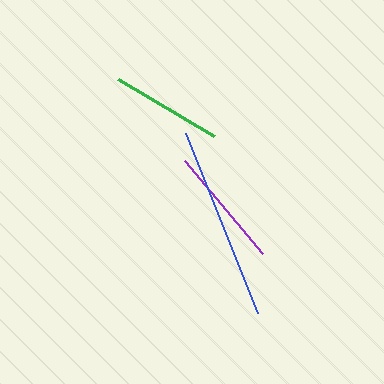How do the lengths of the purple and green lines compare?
The purple and green lines are approximately the same length.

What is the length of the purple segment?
The purple segment is approximately 121 pixels long.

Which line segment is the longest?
The blue line is the longest at approximately 194 pixels.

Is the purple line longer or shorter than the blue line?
The blue line is longer than the purple line.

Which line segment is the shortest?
The green line is the shortest at approximately 112 pixels.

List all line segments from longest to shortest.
From longest to shortest: blue, purple, green.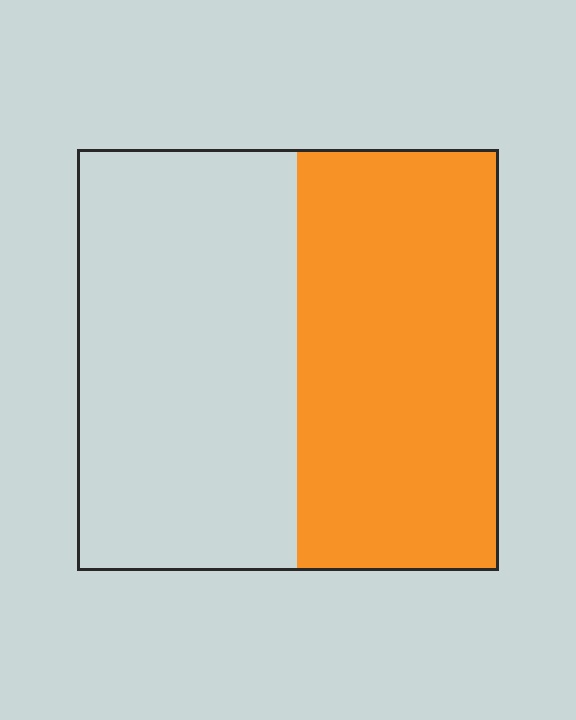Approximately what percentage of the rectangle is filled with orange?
Approximately 50%.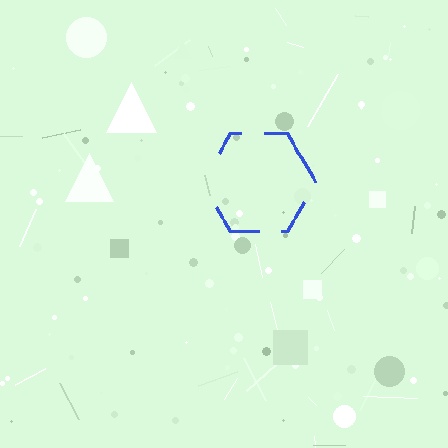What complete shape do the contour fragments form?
The contour fragments form a hexagon.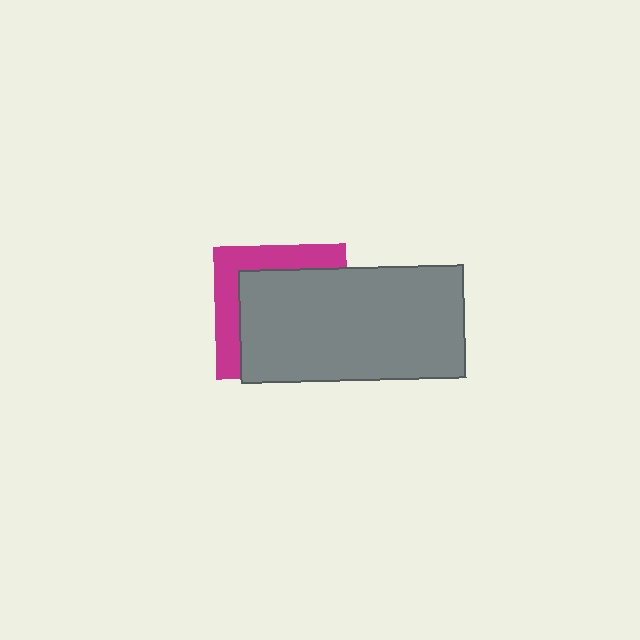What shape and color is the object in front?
The object in front is a gray rectangle.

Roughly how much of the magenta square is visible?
A small part of it is visible (roughly 33%).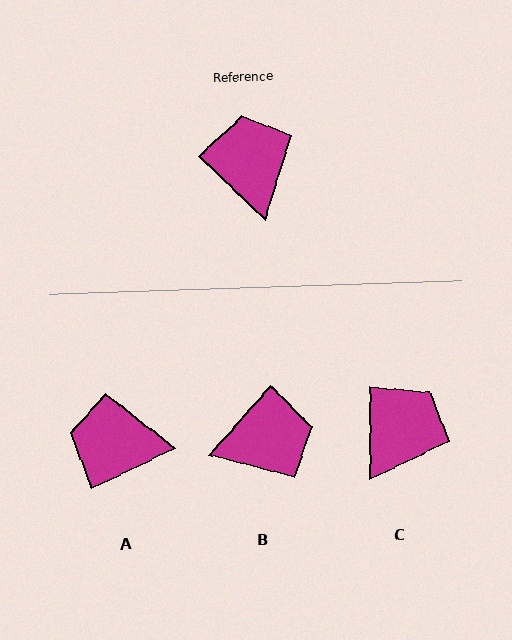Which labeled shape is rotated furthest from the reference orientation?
B, about 87 degrees away.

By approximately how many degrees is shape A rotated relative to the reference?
Approximately 69 degrees counter-clockwise.